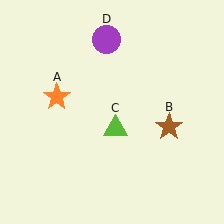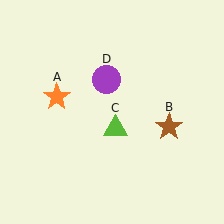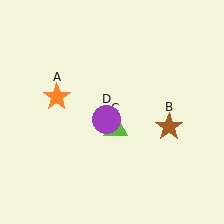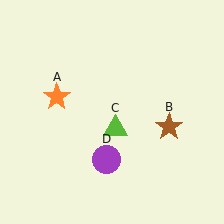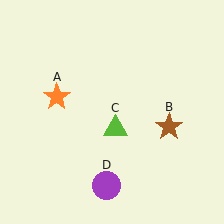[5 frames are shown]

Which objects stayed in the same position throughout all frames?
Orange star (object A) and brown star (object B) and lime triangle (object C) remained stationary.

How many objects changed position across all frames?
1 object changed position: purple circle (object D).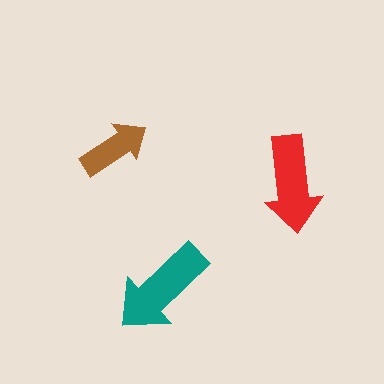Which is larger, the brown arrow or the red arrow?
The red one.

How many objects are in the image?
There are 3 objects in the image.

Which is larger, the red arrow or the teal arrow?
The teal one.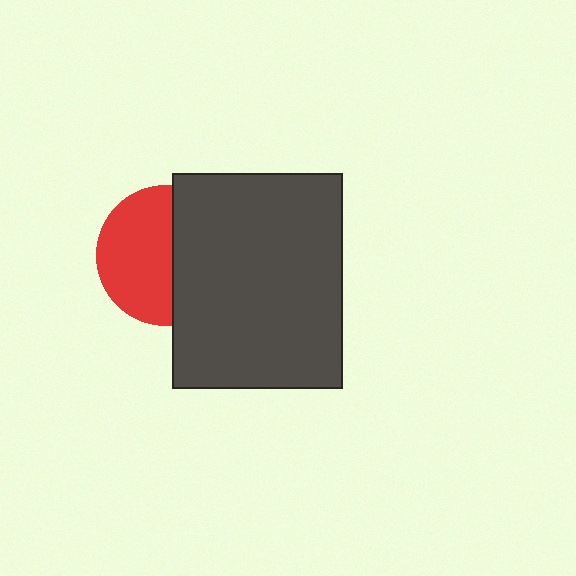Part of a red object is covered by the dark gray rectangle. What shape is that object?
It is a circle.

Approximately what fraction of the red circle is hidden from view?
Roughly 45% of the red circle is hidden behind the dark gray rectangle.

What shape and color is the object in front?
The object in front is a dark gray rectangle.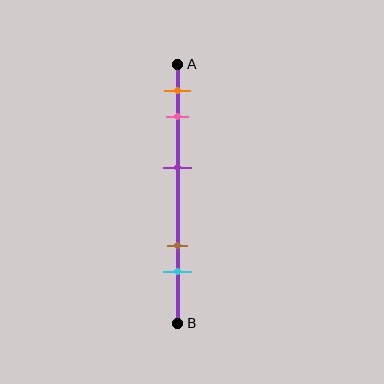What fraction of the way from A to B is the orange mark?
The orange mark is approximately 10% (0.1) of the way from A to B.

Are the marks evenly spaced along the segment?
No, the marks are not evenly spaced.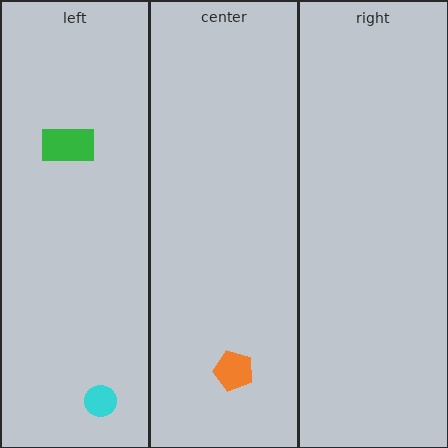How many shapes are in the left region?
2.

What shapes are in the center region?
The orange pentagon.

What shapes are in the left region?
The green rectangle, the cyan circle.